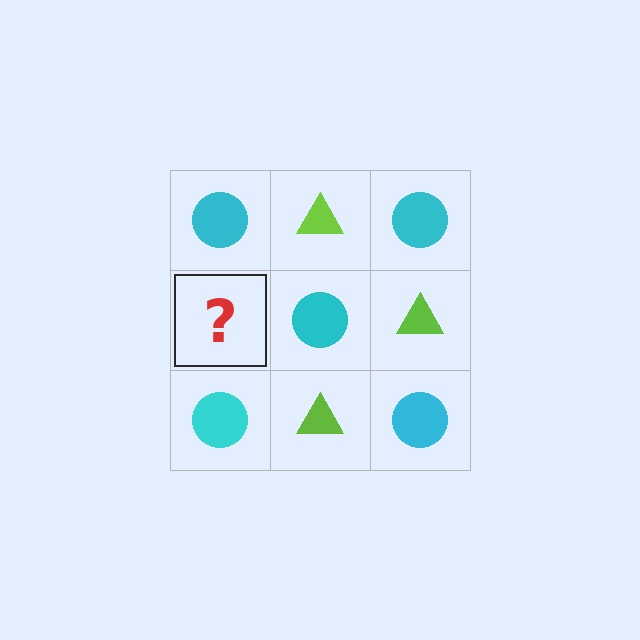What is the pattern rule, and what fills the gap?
The rule is that it alternates cyan circle and lime triangle in a checkerboard pattern. The gap should be filled with a lime triangle.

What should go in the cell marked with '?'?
The missing cell should contain a lime triangle.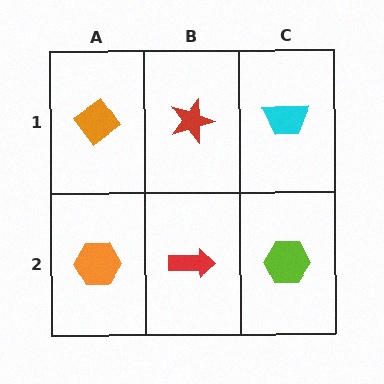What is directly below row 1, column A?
An orange hexagon.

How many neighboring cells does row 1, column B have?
3.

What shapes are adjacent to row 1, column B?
A red arrow (row 2, column B), an orange diamond (row 1, column A), a cyan trapezoid (row 1, column C).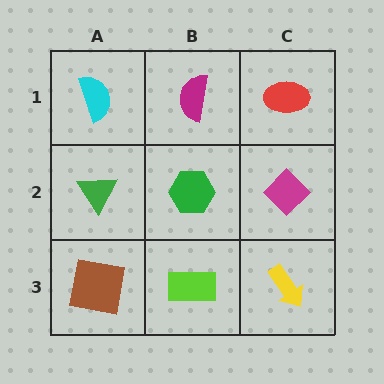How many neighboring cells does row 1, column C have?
2.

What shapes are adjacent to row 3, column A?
A green triangle (row 2, column A), a lime rectangle (row 3, column B).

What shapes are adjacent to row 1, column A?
A green triangle (row 2, column A), a magenta semicircle (row 1, column B).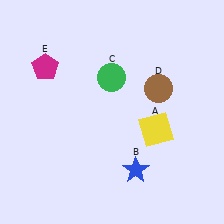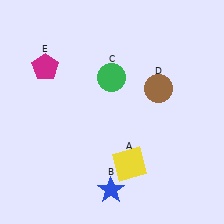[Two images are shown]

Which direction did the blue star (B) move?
The blue star (B) moved left.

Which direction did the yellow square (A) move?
The yellow square (A) moved down.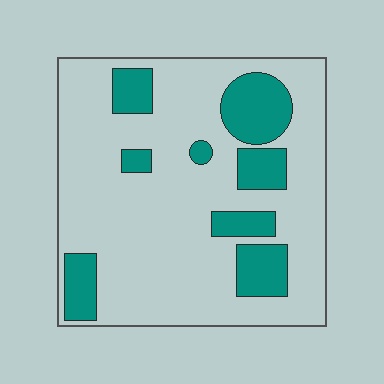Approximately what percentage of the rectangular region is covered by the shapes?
Approximately 20%.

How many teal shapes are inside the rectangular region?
8.